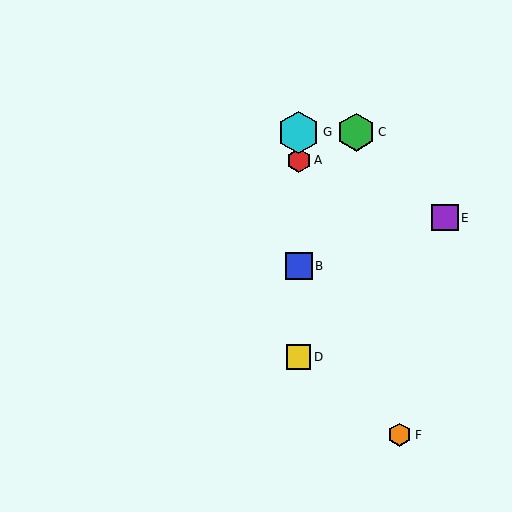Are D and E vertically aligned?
No, D is at x≈299 and E is at x≈445.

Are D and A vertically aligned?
Yes, both are at x≈299.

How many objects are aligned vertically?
4 objects (A, B, D, G) are aligned vertically.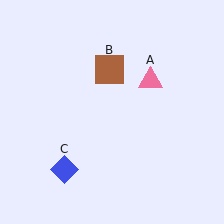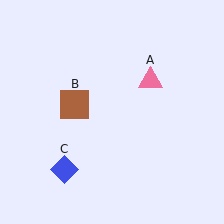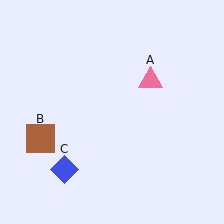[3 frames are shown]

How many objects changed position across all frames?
1 object changed position: brown square (object B).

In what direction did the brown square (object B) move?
The brown square (object B) moved down and to the left.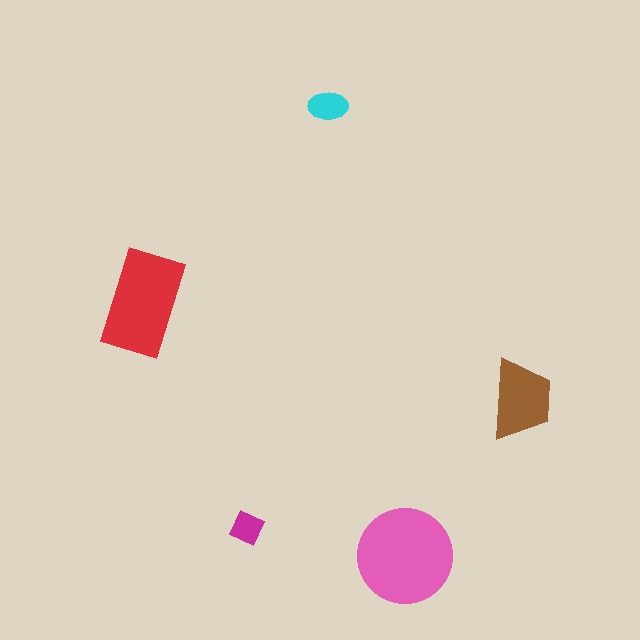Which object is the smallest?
The magenta diamond.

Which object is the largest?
The pink circle.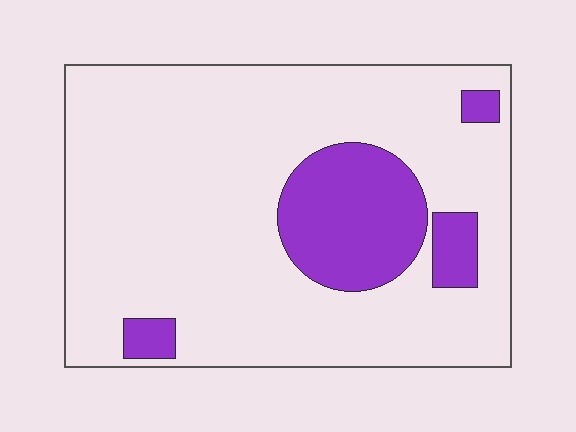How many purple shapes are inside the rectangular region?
4.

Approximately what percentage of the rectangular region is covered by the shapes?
Approximately 20%.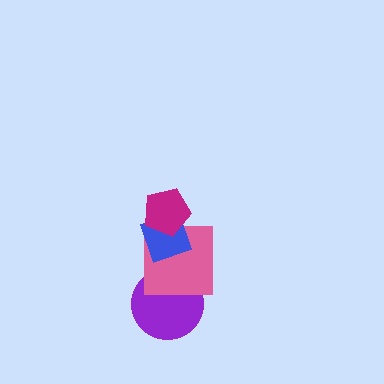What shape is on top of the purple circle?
The pink square is on top of the purple circle.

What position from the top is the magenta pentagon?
The magenta pentagon is 1st from the top.